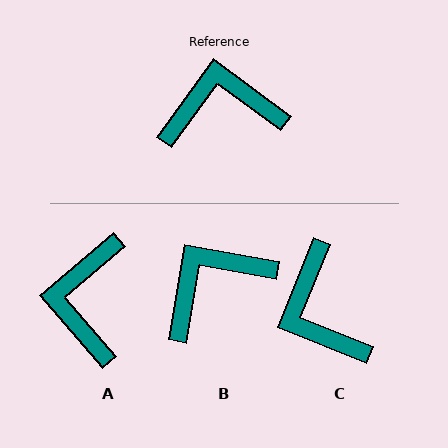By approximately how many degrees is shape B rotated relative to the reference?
Approximately 26 degrees counter-clockwise.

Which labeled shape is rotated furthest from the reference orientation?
C, about 104 degrees away.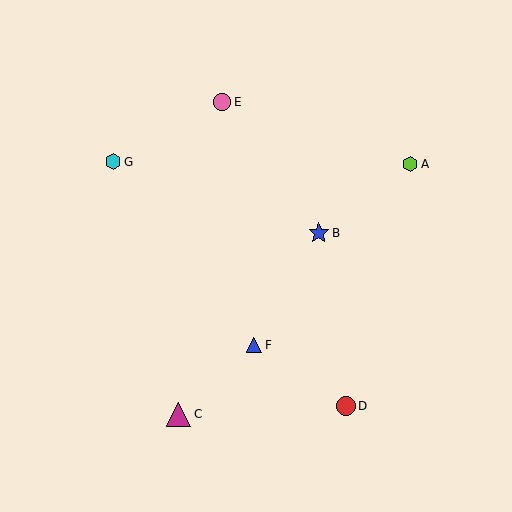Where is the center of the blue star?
The center of the blue star is at (319, 233).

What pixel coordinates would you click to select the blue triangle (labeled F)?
Click at (254, 345) to select the blue triangle F.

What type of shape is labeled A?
Shape A is a lime hexagon.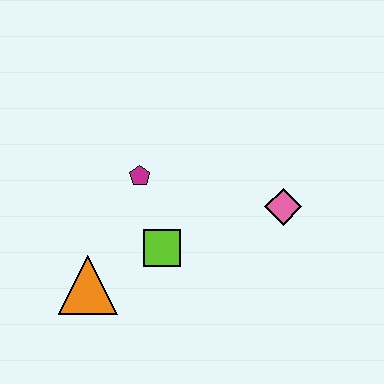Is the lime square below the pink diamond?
Yes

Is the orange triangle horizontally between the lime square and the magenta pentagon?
No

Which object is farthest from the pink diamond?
The orange triangle is farthest from the pink diamond.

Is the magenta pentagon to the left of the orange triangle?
No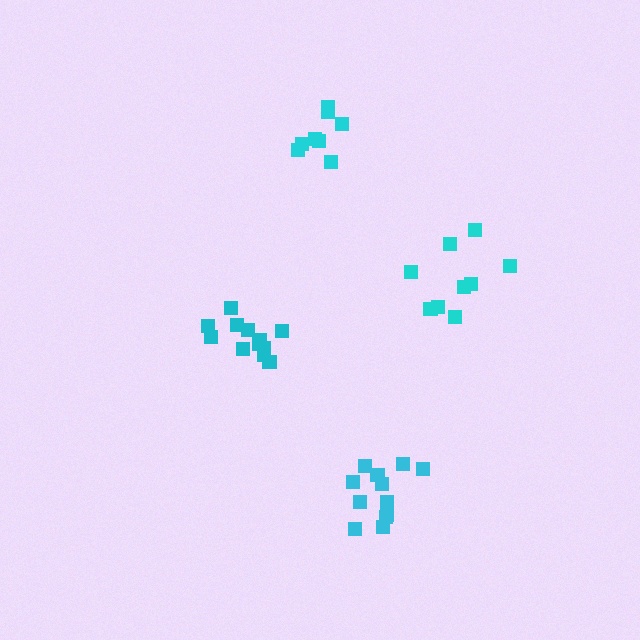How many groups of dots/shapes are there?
There are 4 groups.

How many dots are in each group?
Group 1: 9 dots, Group 2: 14 dots, Group 3: 12 dots, Group 4: 8 dots (43 total).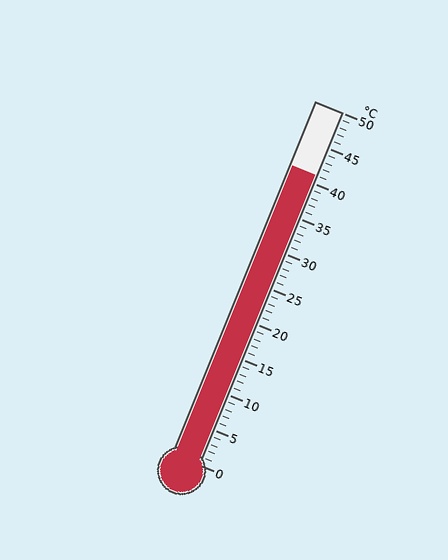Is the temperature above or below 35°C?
The temperature is above 35°C.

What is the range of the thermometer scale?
The thermometer scale ranges from 0°C to 50°C.